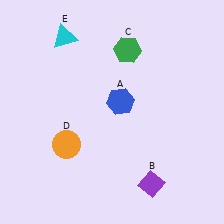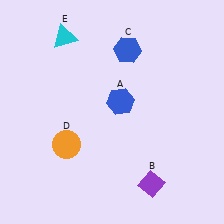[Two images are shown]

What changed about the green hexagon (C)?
In Image 1, C is green. In Image 2, it changed to blue.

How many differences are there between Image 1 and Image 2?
There is 1 difference between the two images.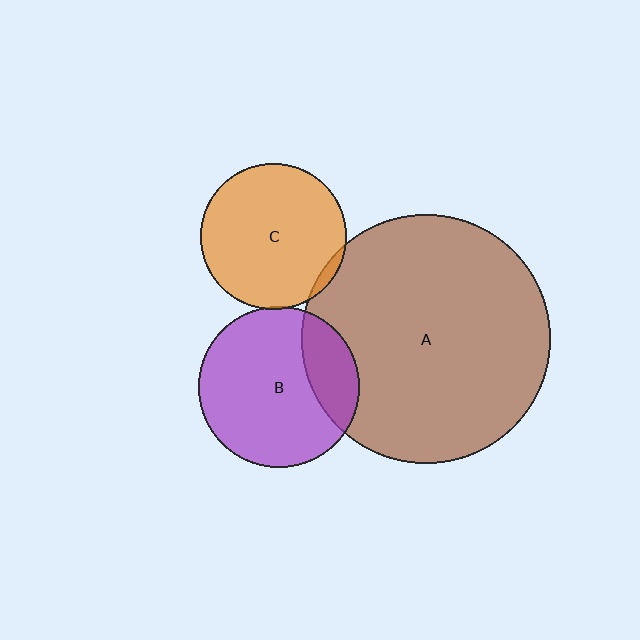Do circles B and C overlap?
Yes.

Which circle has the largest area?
Circle A (brown).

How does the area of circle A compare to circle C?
Approximately 2.9 times.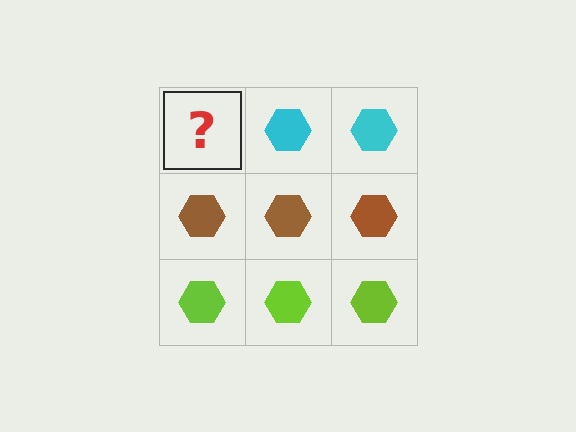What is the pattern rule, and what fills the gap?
The rule is that each row has a consistent color. The gap should be filled with a cyan hexagon.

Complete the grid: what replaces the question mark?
The question mark should be replaced with a cyan hexagon.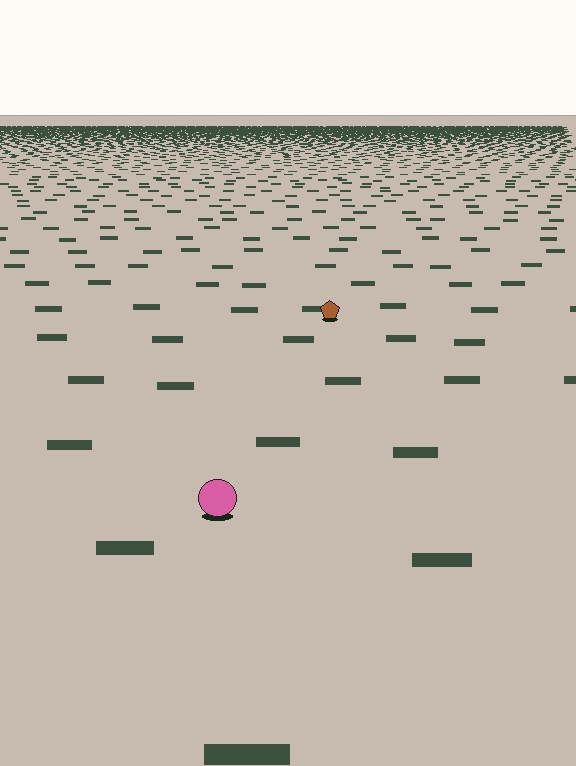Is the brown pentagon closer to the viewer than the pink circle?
No. The pink circle is closer — you can tell from the texture gradient: the ground texture is coarser near it.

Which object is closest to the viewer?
The pink circle is closest. The texture marks near it are larger and more spread out.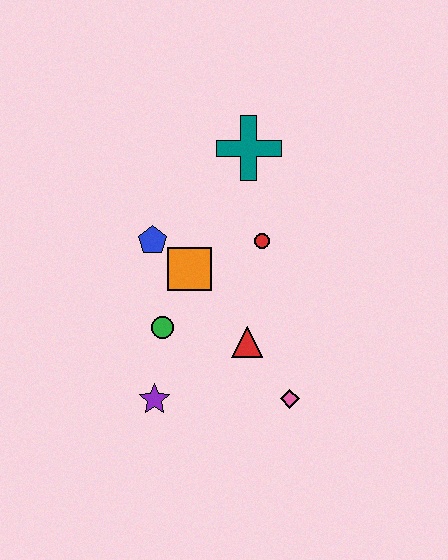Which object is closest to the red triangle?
The pink diamond is closest to the red triangle.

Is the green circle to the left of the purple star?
No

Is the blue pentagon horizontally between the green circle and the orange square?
No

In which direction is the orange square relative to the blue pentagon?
The orange square is to the right of the blue pentagon.